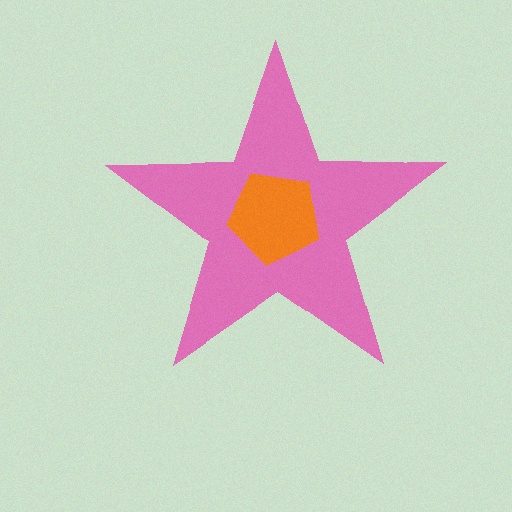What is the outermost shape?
The pink star.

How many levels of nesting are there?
2.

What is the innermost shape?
The orange pentagon.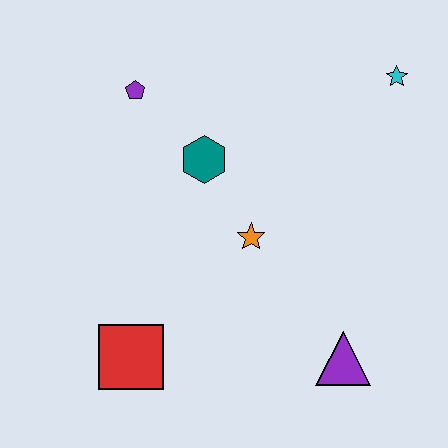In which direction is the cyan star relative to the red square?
The cyan star is above the red square.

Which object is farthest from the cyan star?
The red square is farthest from the cyan star.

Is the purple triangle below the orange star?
Yes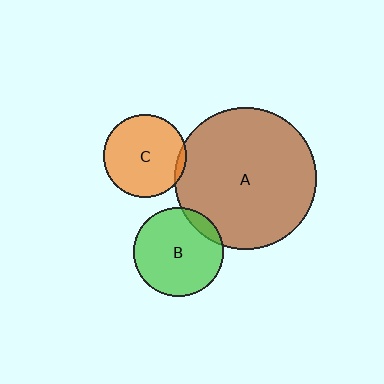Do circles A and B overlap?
Yes.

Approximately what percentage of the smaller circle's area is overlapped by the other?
Approximately 10%.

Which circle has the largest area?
Circle A (brown).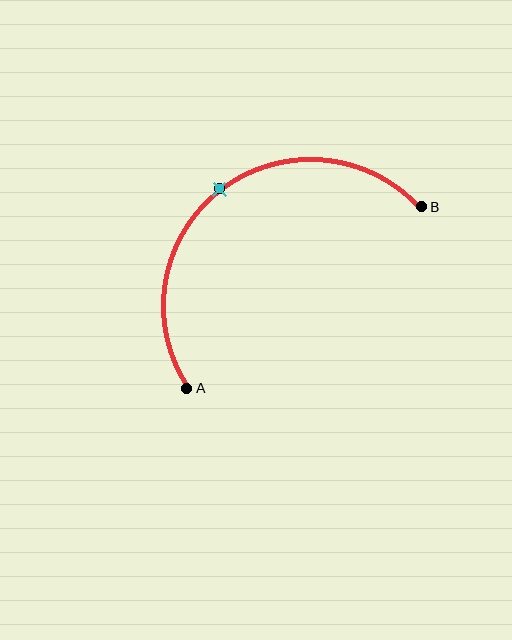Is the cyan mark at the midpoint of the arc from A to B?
Yes. The cyan mark lies on the arc at equal arc-length from both A and B — it is the arc midpoint.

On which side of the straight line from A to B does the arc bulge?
The arc bulges above and to the left of the straight line connecting A and B.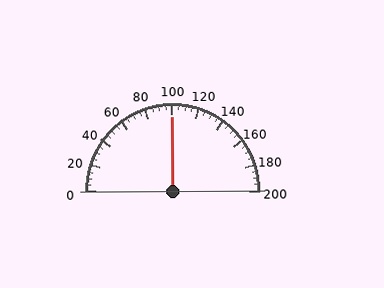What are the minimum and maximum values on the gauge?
The gauge ranges from 0 to 200.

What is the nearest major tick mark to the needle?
The nearest major tick mark is 100.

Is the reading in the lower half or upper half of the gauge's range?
The reading is in the upper half of the range (0 to 200).